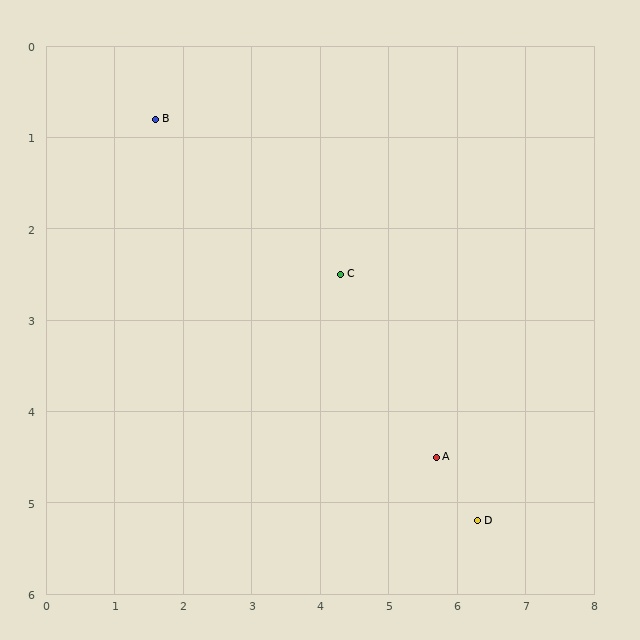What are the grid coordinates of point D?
Point D is at approximately (6.3, 5.2).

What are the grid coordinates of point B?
Point B is at approximately (1.6, 0.8).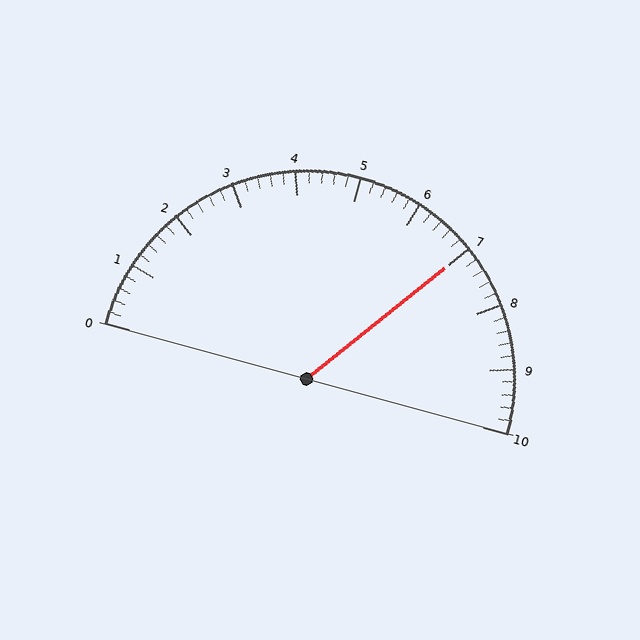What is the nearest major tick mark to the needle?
The nearest major tick mark is 7.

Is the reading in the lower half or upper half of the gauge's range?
The reading is in the upper half of the range (0 to 10).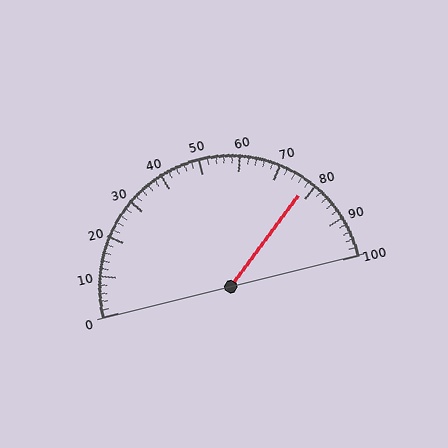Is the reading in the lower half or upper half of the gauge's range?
The reading is in the upper half of the range (0 to 100).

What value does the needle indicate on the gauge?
The needle indicates approximately 78.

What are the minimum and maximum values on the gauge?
The gauge ranges from 0 to 100.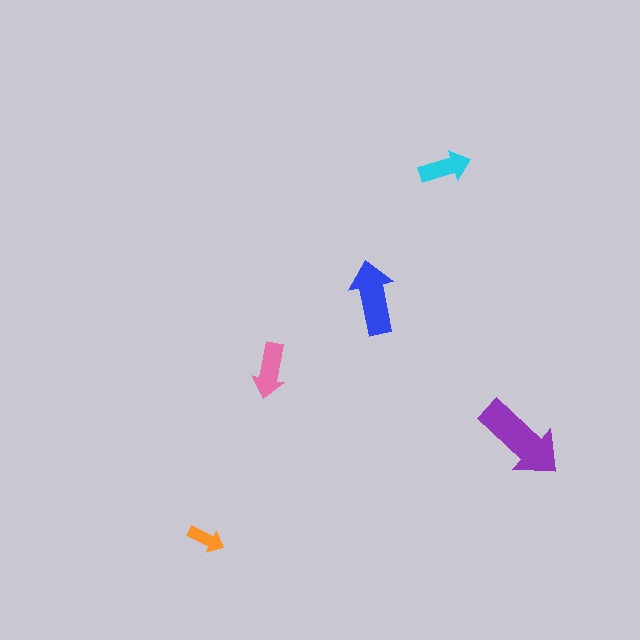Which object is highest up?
The cyan arrow is topmost.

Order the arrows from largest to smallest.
the purple one, the blue one, the pink one, the cyan one, the orange one.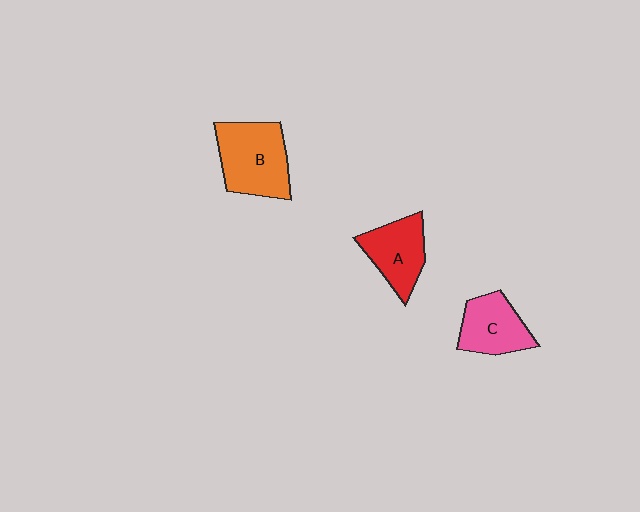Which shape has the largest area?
Shape B (orange).